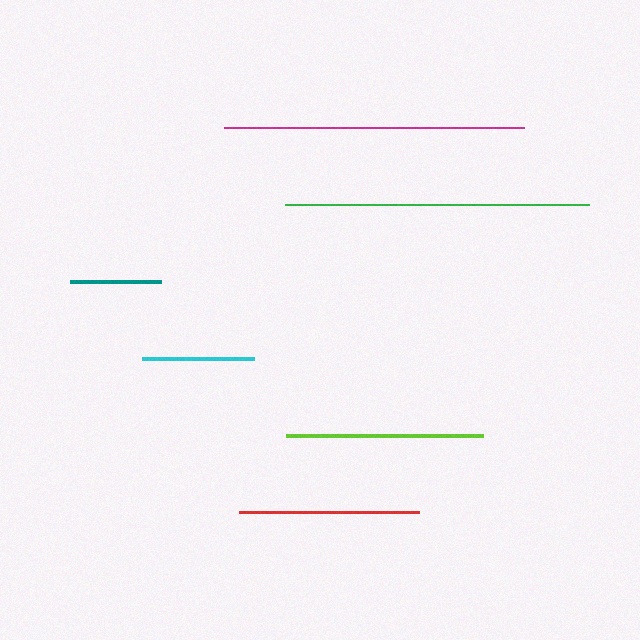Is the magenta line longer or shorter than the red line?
The magenta line is longer than the red line.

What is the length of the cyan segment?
The cyan segment is approximately 112 pixels long.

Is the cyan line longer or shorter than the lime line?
The lime line is longer than the cyan line.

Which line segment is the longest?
The green line is the longest at approximately 305 pixels.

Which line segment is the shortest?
The teal line is the shortest at approximately 91 pixels.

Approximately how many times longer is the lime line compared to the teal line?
The lime line is approximately 2.2 times the length of the teal line.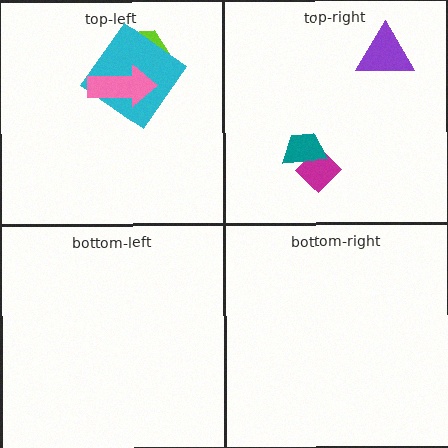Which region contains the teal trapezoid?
The top-right region.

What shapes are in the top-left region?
The lime hexagon, the cyan diamond, the pink arrow.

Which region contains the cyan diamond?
The top-left region.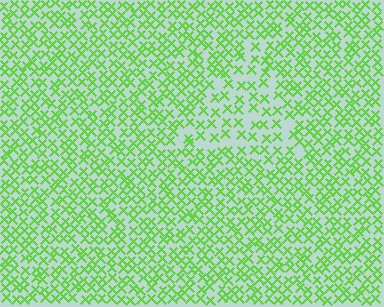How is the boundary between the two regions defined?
The boundary is defined by a change in element density (approximately 1.8x ratio). All elements are the same color, size, and shape.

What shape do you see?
I see a triangle.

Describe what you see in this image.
The image contains small lime elements arranged at two different densities. A triangle-shaped region is visible where the elements are less densely packed than the surrounding area.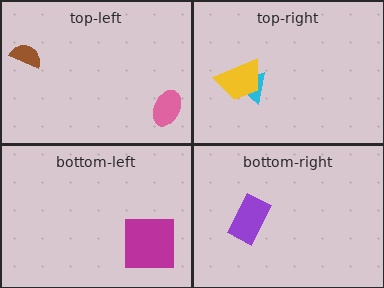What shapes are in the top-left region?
The pink ellipse, the brown semicircle.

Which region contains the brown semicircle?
The top-left region.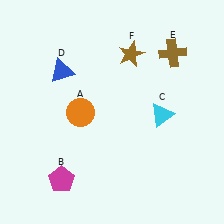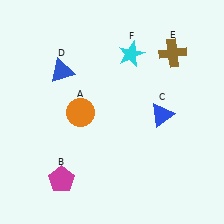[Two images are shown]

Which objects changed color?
C changed from cyan to blue. F changed from brown to cyan.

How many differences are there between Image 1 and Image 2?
There are 2 differences between the two images.